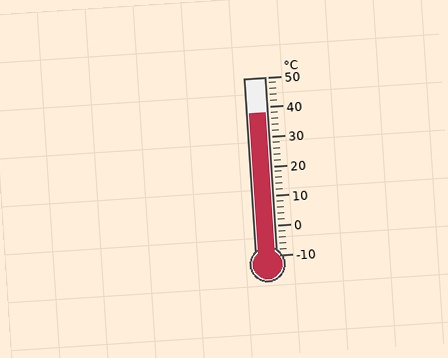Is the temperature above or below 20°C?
The temperature is above 20°C.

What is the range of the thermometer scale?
The thermometer scale ranges from -10°C to 50°C.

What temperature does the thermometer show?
The thermometer shows approximately 38°C.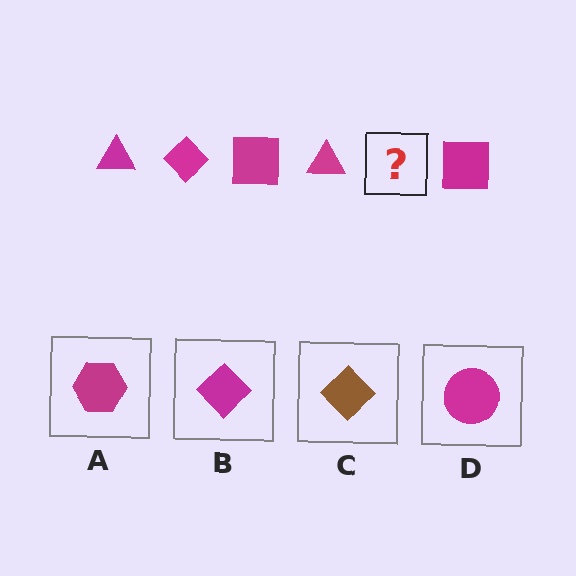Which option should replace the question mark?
Option B.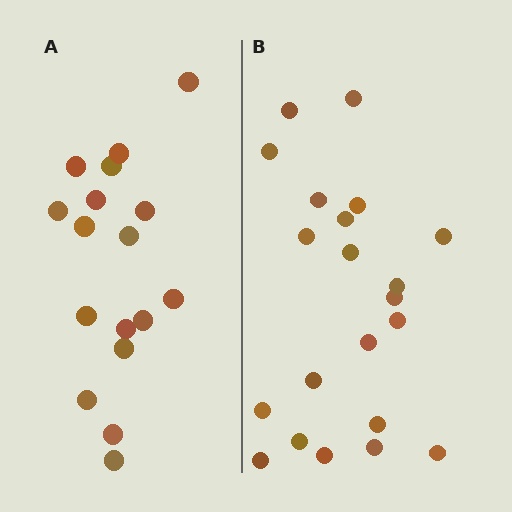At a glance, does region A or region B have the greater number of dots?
Region B (the right region) has more dots.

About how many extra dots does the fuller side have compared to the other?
Region B has about 4 more dots than region A.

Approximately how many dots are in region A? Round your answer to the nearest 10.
About 20 dots. (The exact count is 17, which rounds to 20.)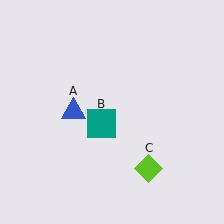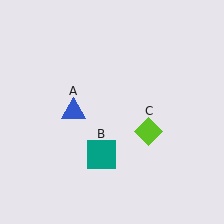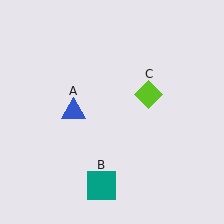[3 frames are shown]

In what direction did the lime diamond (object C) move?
The lime diamond (object C) moved up.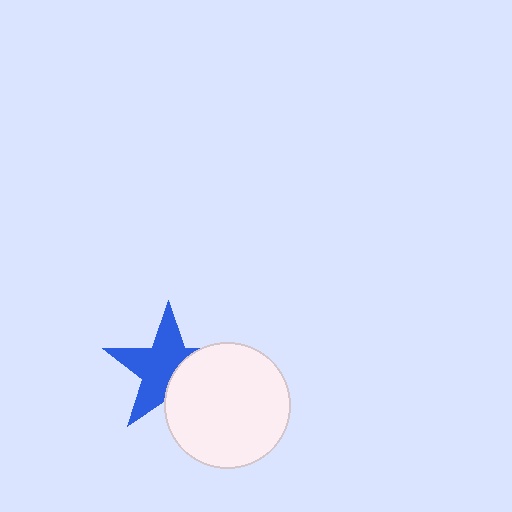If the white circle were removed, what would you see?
You would see the complete blue star.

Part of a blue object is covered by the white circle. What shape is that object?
It is a star.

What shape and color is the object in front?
The object in front is a white circle.